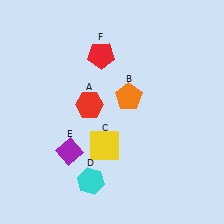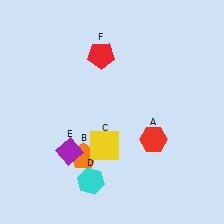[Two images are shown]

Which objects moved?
The objects that moved are: the red hexagon (A), the orange pentagon (B).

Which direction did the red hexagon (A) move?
The red hexagon (A) moved right.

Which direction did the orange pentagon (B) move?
The orange pentagon (B) moved down.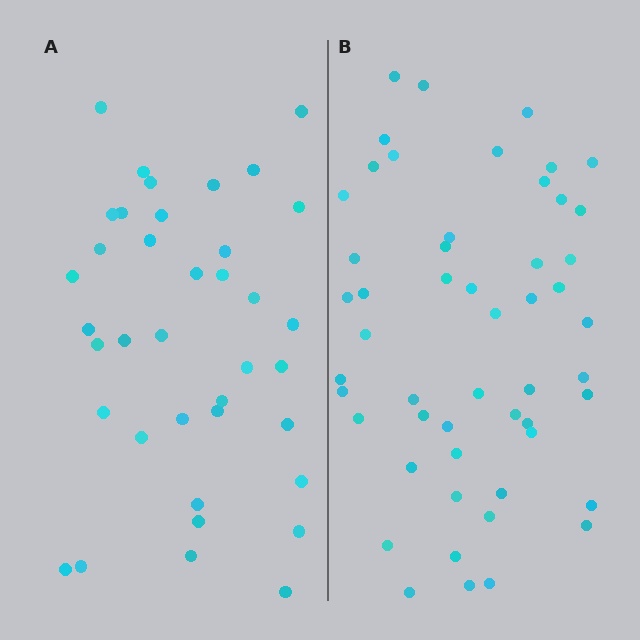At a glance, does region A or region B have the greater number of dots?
Region B (the right region) has more dots.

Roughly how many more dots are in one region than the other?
Region B has approximately 15 more dots than region A.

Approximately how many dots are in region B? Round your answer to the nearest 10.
About 50 dots. (The exact count is 52, which rounds to 50.)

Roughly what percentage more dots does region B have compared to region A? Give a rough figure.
About 35% more.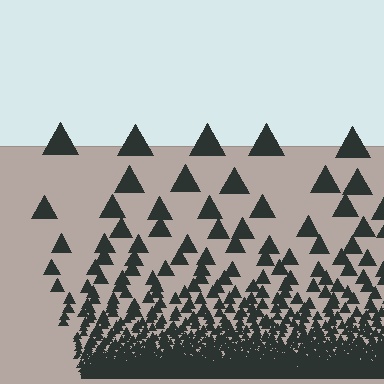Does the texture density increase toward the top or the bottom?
Density increases toward the bottom.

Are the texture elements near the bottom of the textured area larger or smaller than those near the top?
Smaller. The gradient is inverted — elements near the bottom are smaller and denser.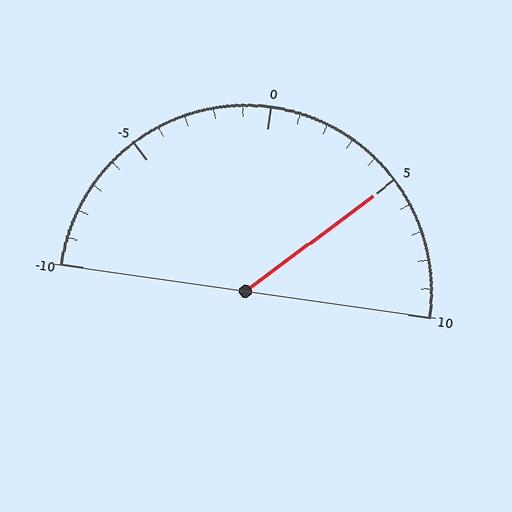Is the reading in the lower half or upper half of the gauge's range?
The reading is in the upper half of the range (-10 to 10).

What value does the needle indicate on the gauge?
The needle indicates approximately 5.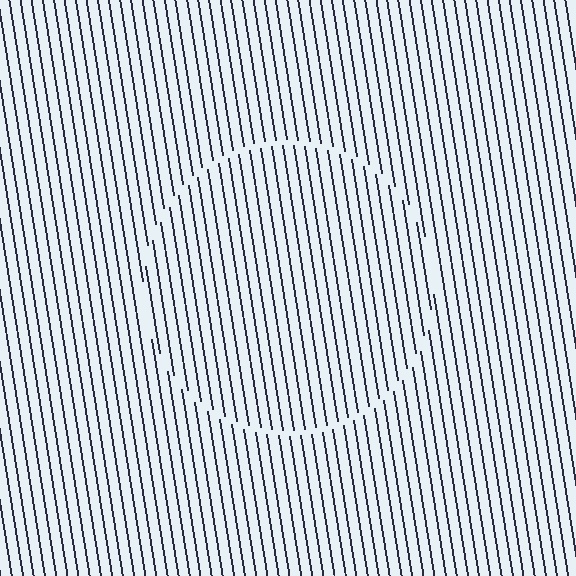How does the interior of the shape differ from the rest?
The interior of the shape contains the same grating, shifted by half a period — the contour is defined by the phase discontinuity where line-ends from the inner and outer gratings abut.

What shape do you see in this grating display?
An illusory circle. The interior of the shape contains the same grating, shifted by half a period — the contour is defined by the phase discontinuity where line-ends from the inner and outer gratings abut.